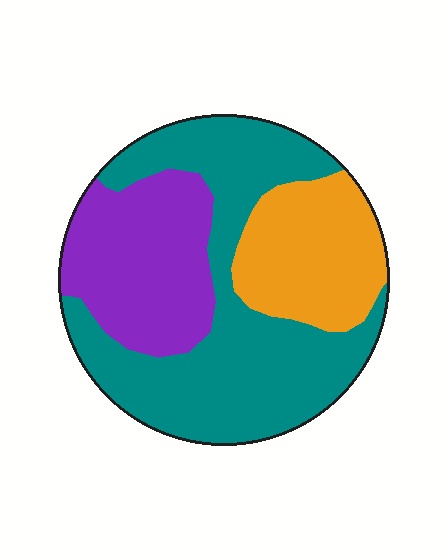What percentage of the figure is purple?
Purple covers about 25% of the figure.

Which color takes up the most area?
Teal, at roughly 50%.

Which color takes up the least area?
Orange, at roughly 20%.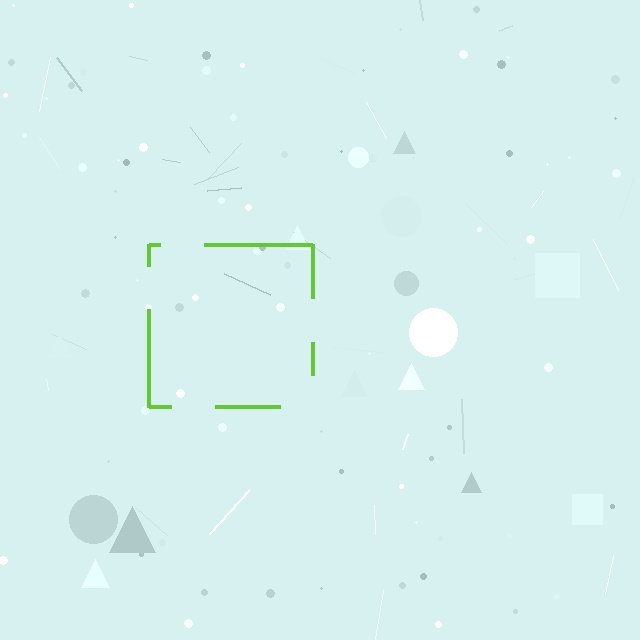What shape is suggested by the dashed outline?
The dashed outline suggests a square.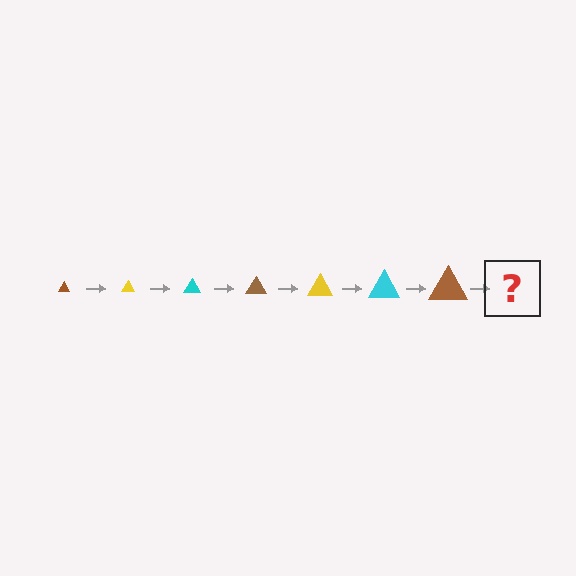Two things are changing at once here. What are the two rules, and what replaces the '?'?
The two rules are that the triangle grows larger each step and the color cycles through brown, yellow, and cyan. The '?' should be a yellow triangle, larger than the previous one.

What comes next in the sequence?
The next element should be a yellow triangle, larger than the previous one.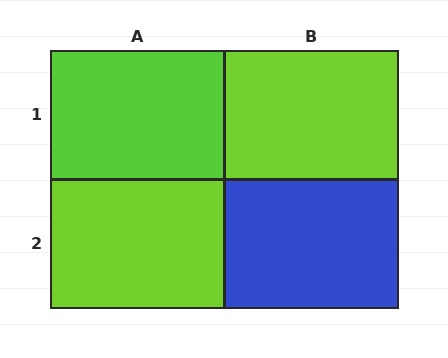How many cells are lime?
3 cells are lime.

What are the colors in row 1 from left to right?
Lime, lime.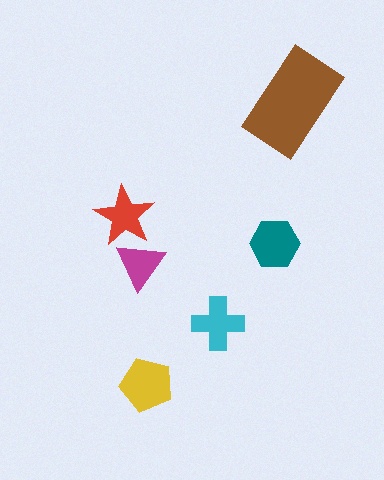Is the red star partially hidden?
Yes, it is partially covered by another shape.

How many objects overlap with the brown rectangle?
0 objects overlap with the brown rectangle.